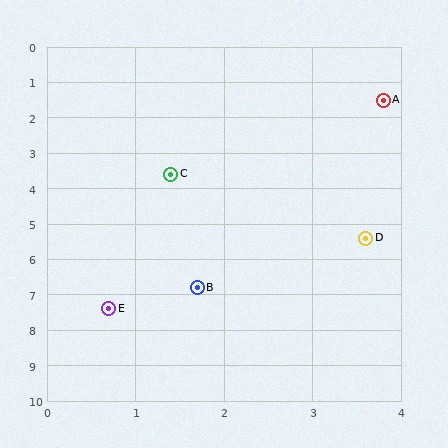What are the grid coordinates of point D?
Point D is at approximately (3.6, 5.4).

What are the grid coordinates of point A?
Point A is at approximately (3.8, 1.5).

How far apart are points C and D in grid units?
Points C and D are about 2.8 grid units apart.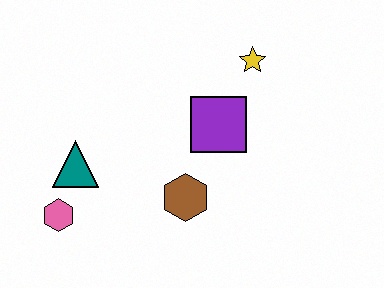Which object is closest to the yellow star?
The purple square is closest to the yellow star.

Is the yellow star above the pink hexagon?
Yes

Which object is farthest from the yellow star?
The pink hexagon is farthest from the yellow star.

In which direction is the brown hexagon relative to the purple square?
The brown hexagon is below the purple square.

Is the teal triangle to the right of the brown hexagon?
No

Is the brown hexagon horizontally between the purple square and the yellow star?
No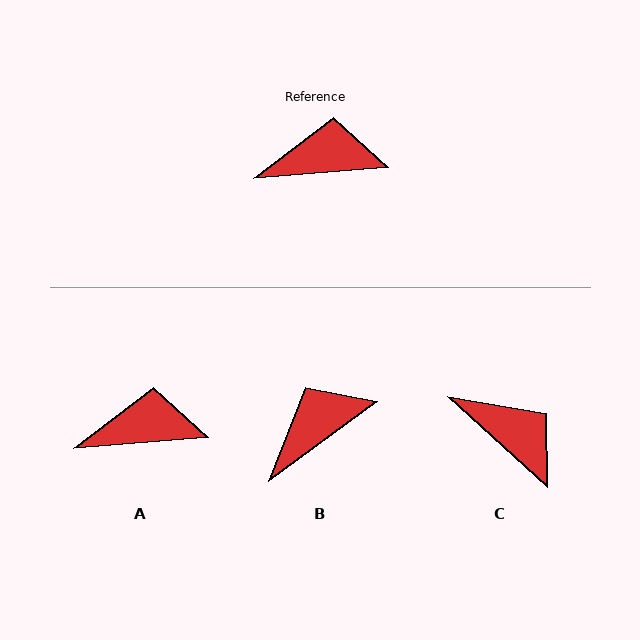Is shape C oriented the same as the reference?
No, it is off by about 47 degrees.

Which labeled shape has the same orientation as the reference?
A.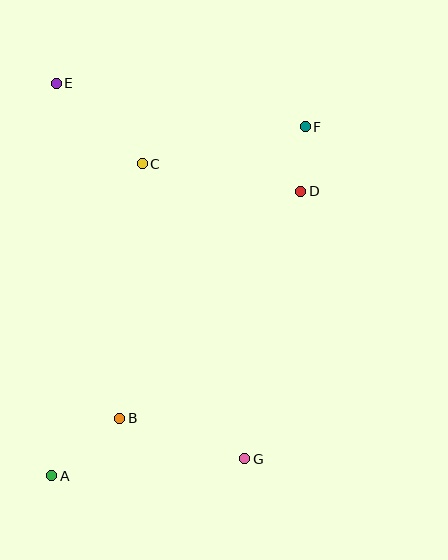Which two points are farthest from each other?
Points A and F are farthest from each other.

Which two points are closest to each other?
Points D and F are closest to each other.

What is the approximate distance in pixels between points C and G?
The distance between C and G is approximately 312 pixels.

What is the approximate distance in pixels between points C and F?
The distance between C and F is approximately 167 pixels.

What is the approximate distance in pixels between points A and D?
The distance between A and D is approximately 378 pixels.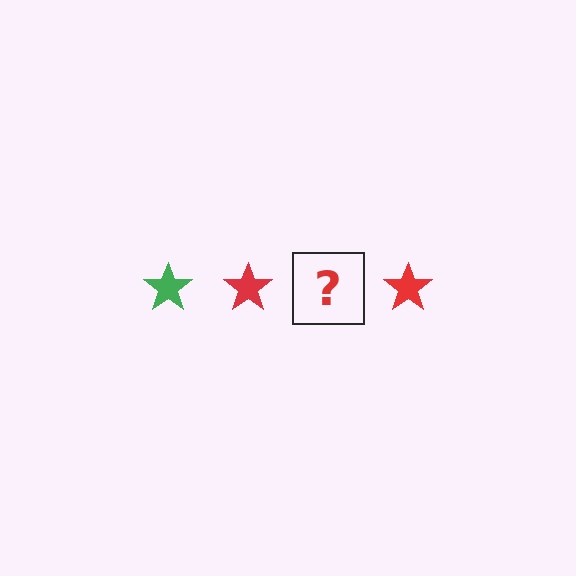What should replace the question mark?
The question mark should be replaced with a green star.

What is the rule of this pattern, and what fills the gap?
The rule is that the pattern cycles through green, red stars. The gap should be filled with a green star.